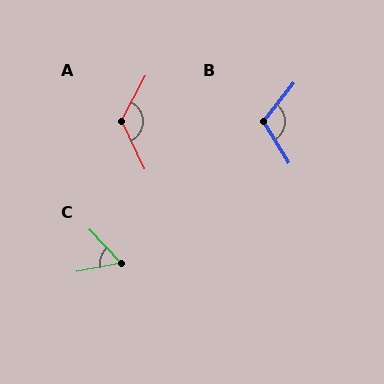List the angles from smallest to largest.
C (58°), B (111°), A (126°).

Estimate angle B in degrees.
Approximately 111 degrees.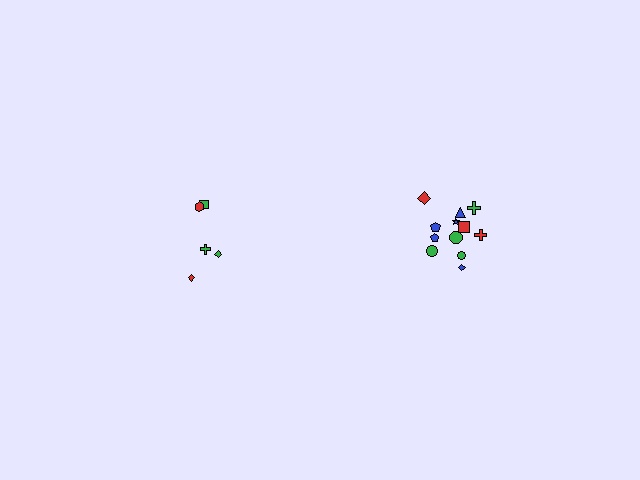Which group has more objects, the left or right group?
The right group.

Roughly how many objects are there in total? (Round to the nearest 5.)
Roughly 15 objects in total.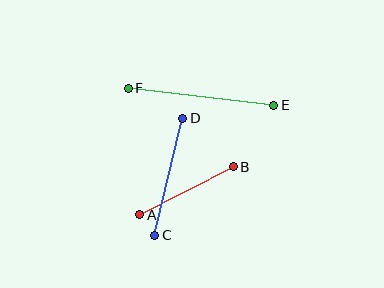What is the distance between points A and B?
The distance is approximately 105 pixels.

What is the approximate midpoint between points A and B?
The midpoint is at approximately (186, 191) pixels.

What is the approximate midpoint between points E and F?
The midpoint is at approximately (201, 97) pixels.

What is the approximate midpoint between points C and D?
The midpoint is at approximately (169, 177) pixels.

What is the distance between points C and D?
The distance is approximately 120 pixels.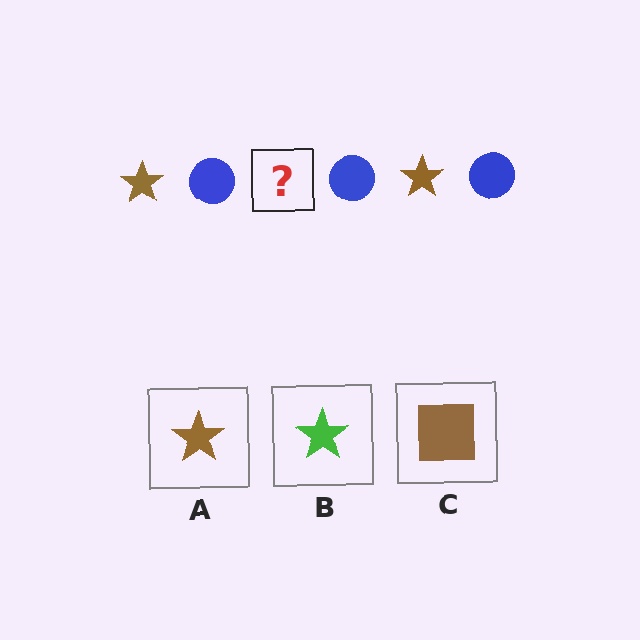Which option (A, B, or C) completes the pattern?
A.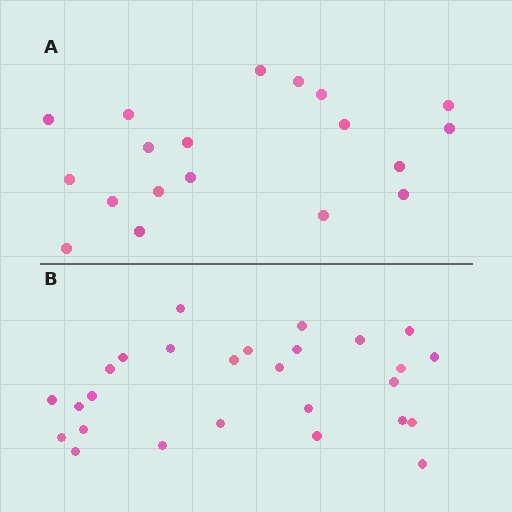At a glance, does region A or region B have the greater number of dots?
Region B (the bottom region) has more dots.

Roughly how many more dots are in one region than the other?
Region B has roughly 8 or so more dots than region A.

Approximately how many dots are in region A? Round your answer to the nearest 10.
About 20 dots. (The exact count is 19, which rounds to 20.)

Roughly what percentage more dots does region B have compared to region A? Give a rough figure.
About 40% more.